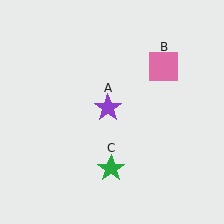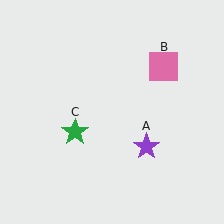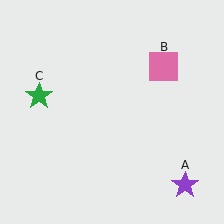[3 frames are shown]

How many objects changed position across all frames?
2 objects changed position: purple star (object A), green star (object C).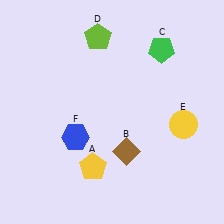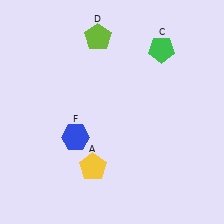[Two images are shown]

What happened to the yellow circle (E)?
The yellow circle (E) was removed in Image 2. It was in the bottom-right area of Image 1.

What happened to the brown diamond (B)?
The brown diamond (B) was removed in Image 2. It was in the bottom-right area of Image 1.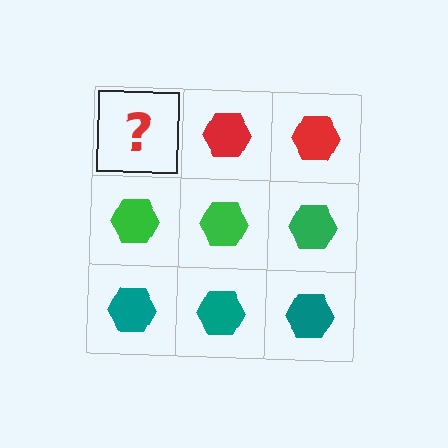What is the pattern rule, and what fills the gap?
The rule is that each row has a consistent color. The gap should be filled with a red hexagon.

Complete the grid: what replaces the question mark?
The question mark should be replaced with a red hexagon.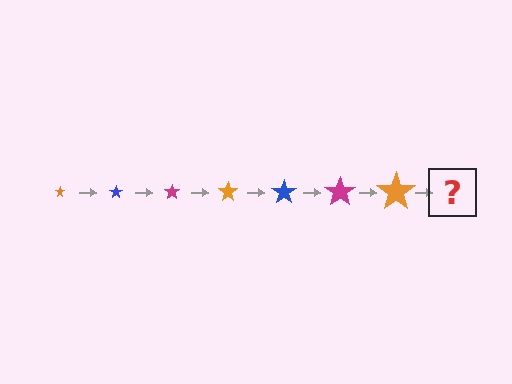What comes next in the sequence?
The next element should be a blue star, larger than the previous one.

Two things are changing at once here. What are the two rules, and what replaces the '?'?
The two rules are that the star grows larger each step and the color cycles through orange, blue, and magenta. The '?' should be a blue star, larger than the previous one.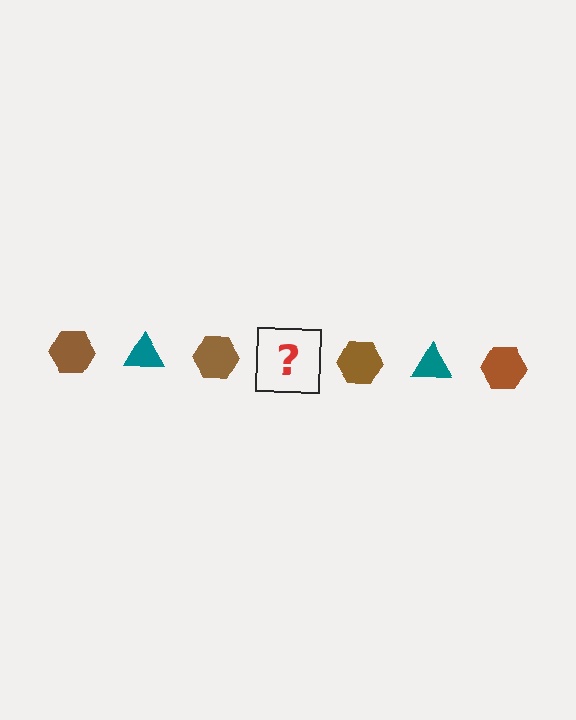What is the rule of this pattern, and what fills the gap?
The rule is that the pattern alternates between brown hexagon and teal triangle. The gap should be filled with a teal triangle.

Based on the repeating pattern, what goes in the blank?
The blank should be a teal triangle.